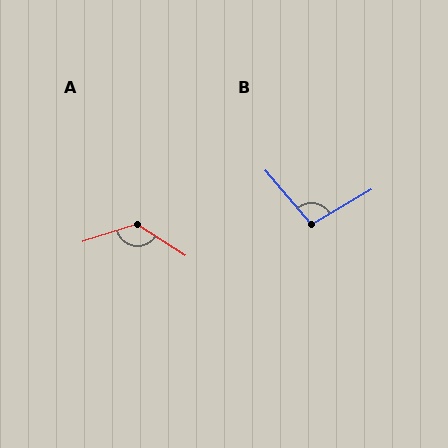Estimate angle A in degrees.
Approximately 130 degrees.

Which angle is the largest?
A, at approximately 130 degrees.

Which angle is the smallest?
B, at approximately 100 degrees.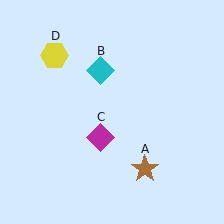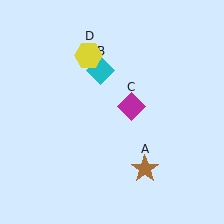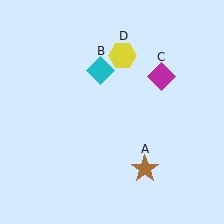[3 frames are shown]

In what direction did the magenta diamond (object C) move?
The magenta diamond (object C) moved up and to the right.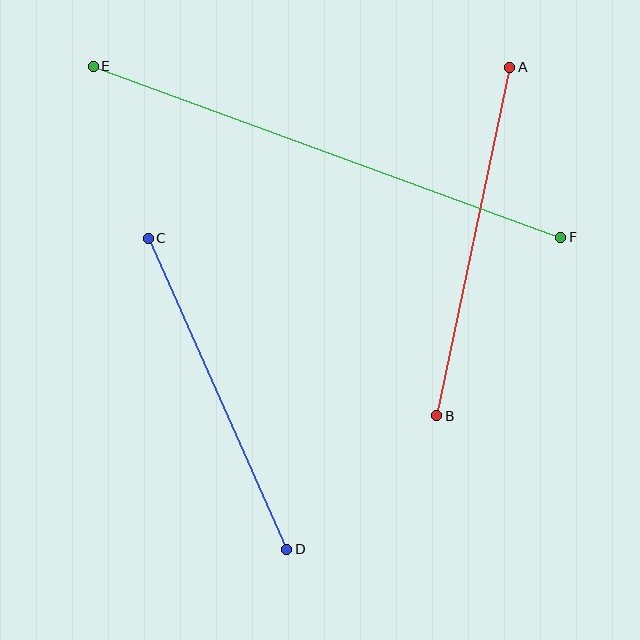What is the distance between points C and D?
The distance is approximately 340 pixels.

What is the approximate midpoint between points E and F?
The midpoint is at approximately (327, 152) pixels.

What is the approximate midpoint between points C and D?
The midpoint is at approximately (218, 394) pixels.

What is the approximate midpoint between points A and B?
The midpoint is at approximately (473, 242) pixels.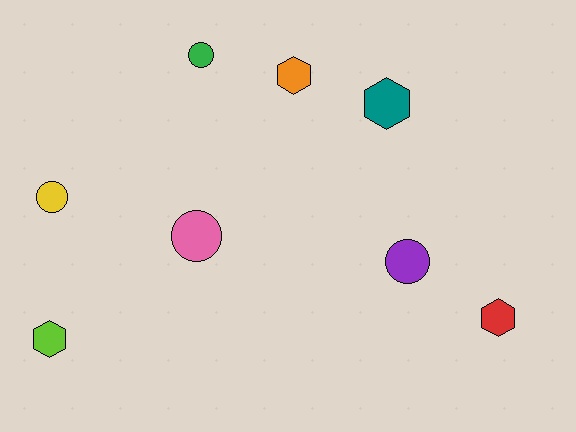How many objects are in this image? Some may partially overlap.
There are 8 objects.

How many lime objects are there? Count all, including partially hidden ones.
There is 1 lime object.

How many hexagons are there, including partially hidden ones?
There are 4 hexagons.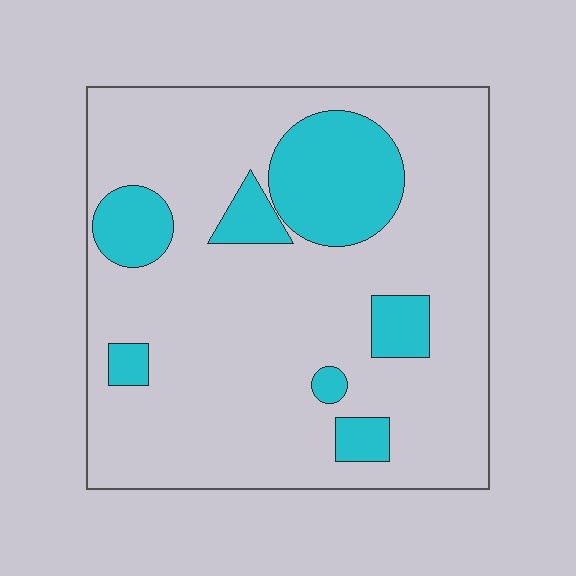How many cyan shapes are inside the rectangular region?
7.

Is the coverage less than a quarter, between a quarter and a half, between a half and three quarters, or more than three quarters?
Less than a quarter.